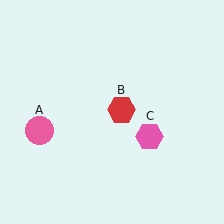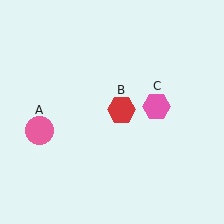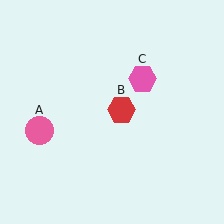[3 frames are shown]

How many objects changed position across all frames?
1 object changed position: pink hexagon (object C).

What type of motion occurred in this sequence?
The pink hexagon (object C) rotated counterclockwise around the center of the scene.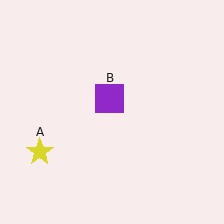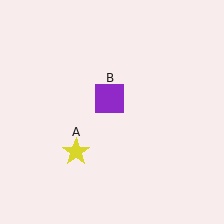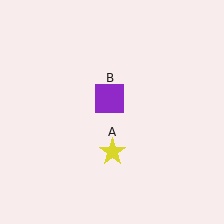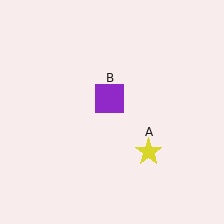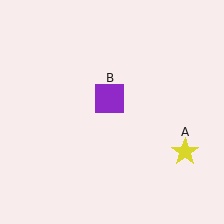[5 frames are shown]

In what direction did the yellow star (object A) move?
The yellow star (object A) moved right.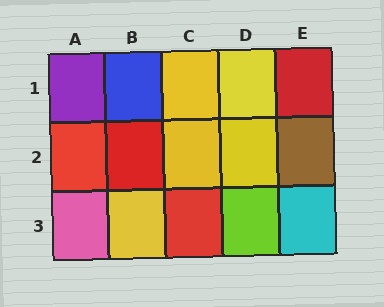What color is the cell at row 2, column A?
Red.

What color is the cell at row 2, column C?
Yellow.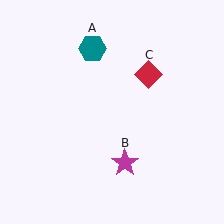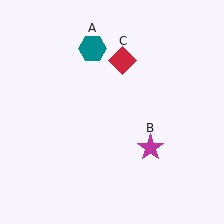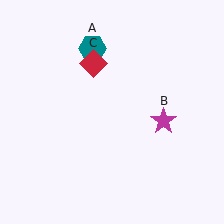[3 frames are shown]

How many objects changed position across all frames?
2 objects changed position: magenta star (object B), red diamond (object C).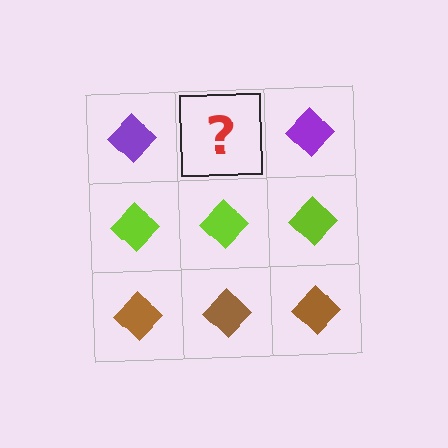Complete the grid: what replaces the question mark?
The question mark should be replaced with a purple diamond.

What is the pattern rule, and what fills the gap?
The rule is that each row has a consistent color. The gap should be filled with a purple diamond.